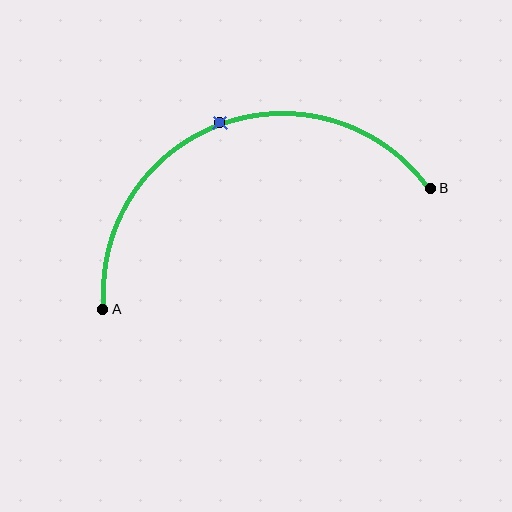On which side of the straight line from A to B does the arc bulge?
The arc bulges above the straight line connecting A and B.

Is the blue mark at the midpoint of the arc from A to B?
Yes. The blue mark lies on the arc at equal arc-length from both A and B — it is the arc midpoint.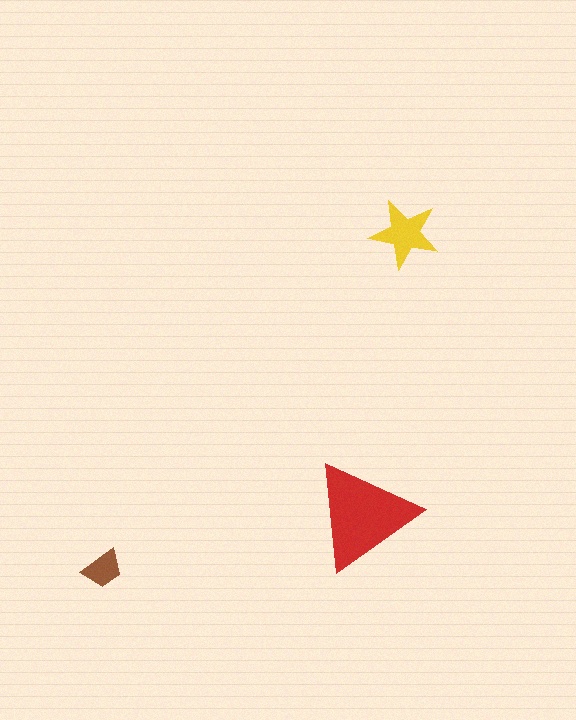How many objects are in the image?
There are 3 objects in the image.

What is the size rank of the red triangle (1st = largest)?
1st.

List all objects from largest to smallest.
The red triangle, the yellow star, the brown trapezoid.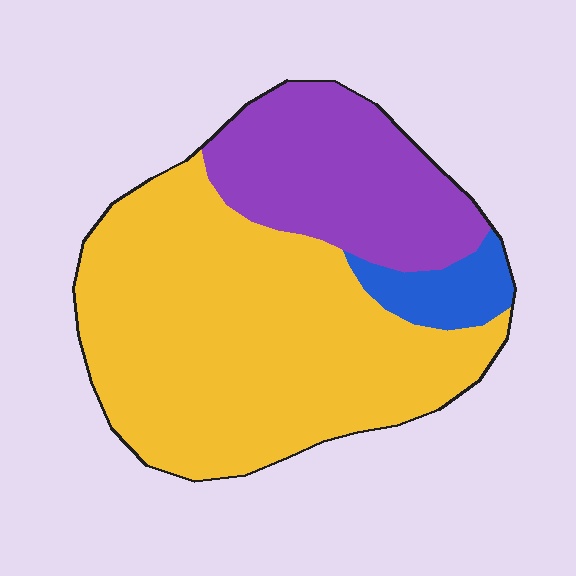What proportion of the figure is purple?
Purple covers roughly 30% of the figure.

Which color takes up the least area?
Blue, at roughly 5%.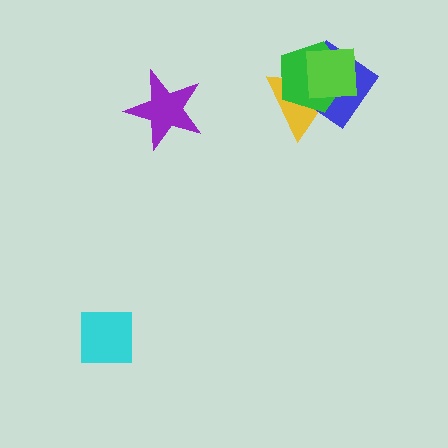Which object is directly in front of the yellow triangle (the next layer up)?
The blue diamond is directly in front of the yellow triangle.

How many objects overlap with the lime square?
3 objects overlap with the lime square.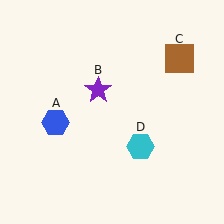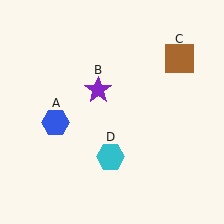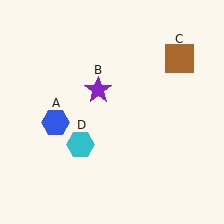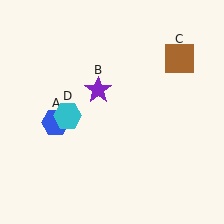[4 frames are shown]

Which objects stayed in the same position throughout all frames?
Blue hexagon (object A) and purple star (object B) and brown square (object C) remained stationary.